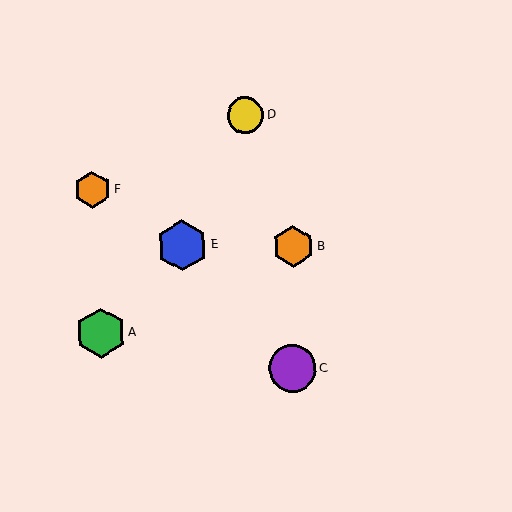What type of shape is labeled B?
Shape B is an orange hexagon.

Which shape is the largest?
The blue hexagon (labeled E) is the largest.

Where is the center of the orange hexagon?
The center of the orange hexagon is at (93, 190).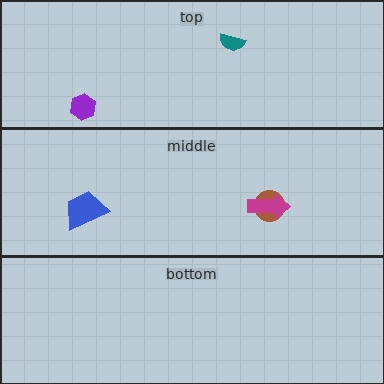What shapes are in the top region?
The teal semicircle, the purple hexagon.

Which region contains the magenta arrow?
The middle region.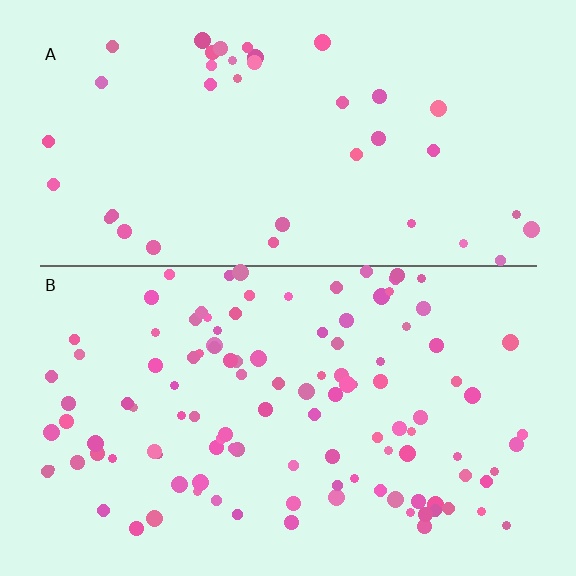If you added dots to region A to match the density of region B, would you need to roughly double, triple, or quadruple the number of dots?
Approximately triple.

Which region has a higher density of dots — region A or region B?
B (the bottom).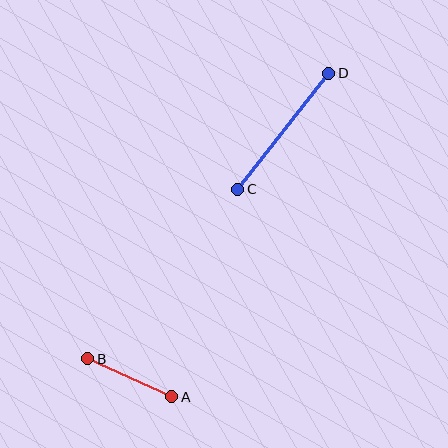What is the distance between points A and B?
The distance is approximately 92 pixels.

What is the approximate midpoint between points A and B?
The midpoint is at approximately (130, 378) pixels.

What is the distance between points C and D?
The distance is approximately 148 pixels.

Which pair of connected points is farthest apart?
Points C and D are farthest apart.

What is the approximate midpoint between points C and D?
The midpoint is at approximately (283, 131) pixels.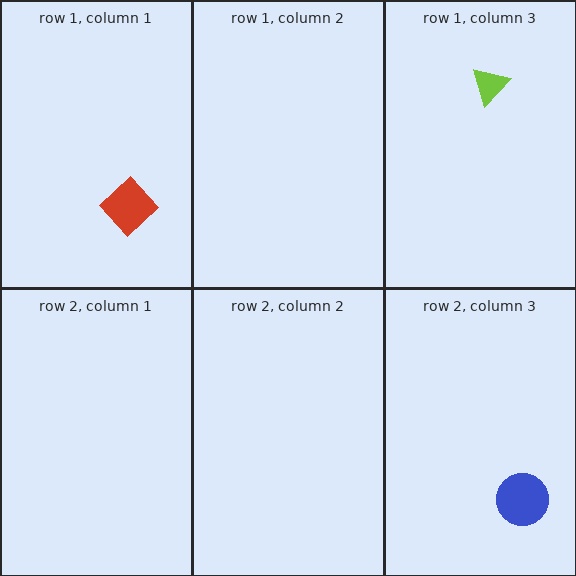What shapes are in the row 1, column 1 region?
The red diamond.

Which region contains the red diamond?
The row 1, column 1 region.